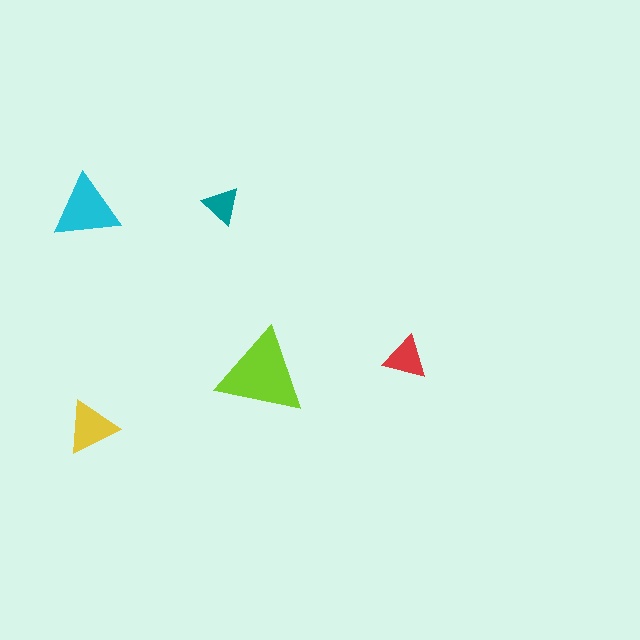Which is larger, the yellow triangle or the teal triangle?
The yellow one.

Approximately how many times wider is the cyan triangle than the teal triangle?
About 1.5 times wider.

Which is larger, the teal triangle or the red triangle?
The red one.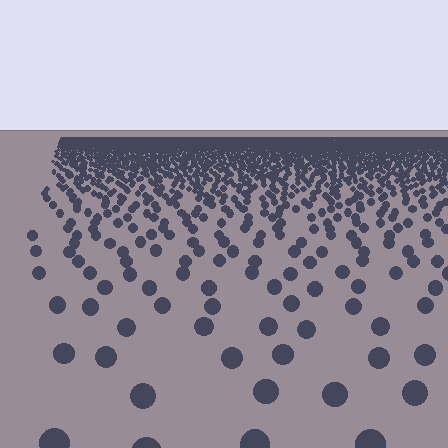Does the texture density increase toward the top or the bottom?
Density increases toward the top.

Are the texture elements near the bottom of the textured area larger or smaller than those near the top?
Larger. Near the bottom, elements are closer to the viewer and appear at a bigger on-screen size.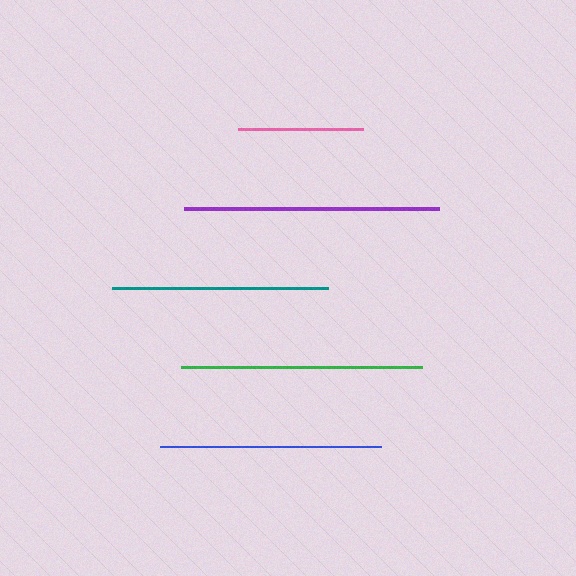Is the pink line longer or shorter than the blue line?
The blue line is longer than the pink line.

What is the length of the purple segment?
The purple segment is approximately 256 pixels long.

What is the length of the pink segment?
The pink segment is approximately 124 pixels long.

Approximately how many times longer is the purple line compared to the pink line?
The purple line is approximately 2.1 times the length of the pink line.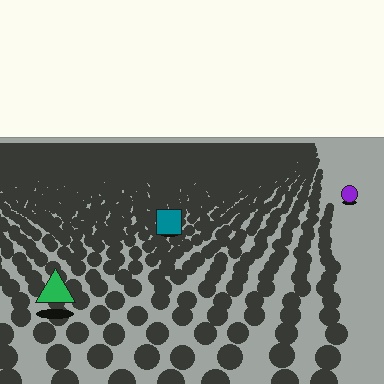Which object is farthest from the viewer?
The purple circle is farthest from the viewer. It appears smaller and the ground texture around it is denser.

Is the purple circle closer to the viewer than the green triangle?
No. The green triangle is closer — you can tell from the texture gradient: the ground texture is coarser near it.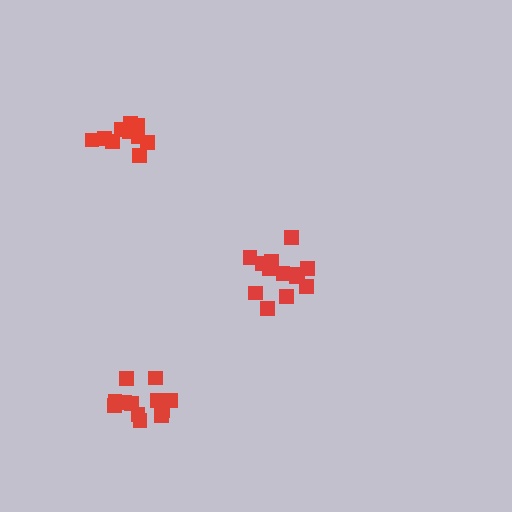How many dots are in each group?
Group 1: 12 dots, Group 2: 13 dots, Group 3: 10 dots (35 total).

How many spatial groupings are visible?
There are 3 spatial groupings.